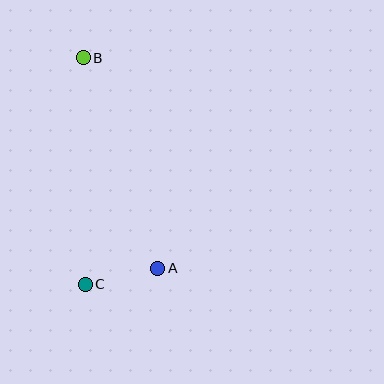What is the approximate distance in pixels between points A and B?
The distance between A and B is approximately 223 pixels.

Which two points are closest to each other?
Points A and C are closest to each other.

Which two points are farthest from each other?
Points B and C are farthest from each other.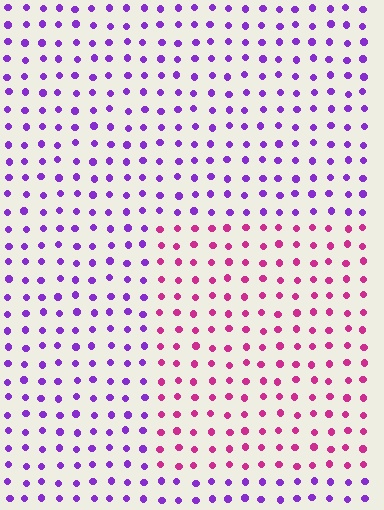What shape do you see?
I see a rectangle.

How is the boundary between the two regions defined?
The boundary is defined purely by a slight shift in hue (about 49 degrees). Spacing, size, and orientation are identical on both sides.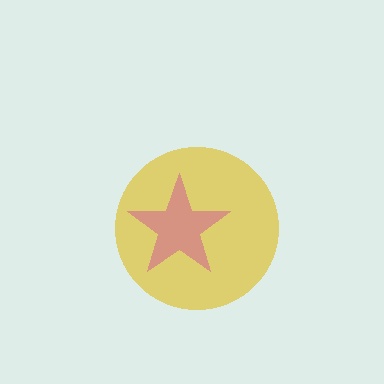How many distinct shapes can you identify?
There are 2 distinct shapes: a yellow circle, a magenta star.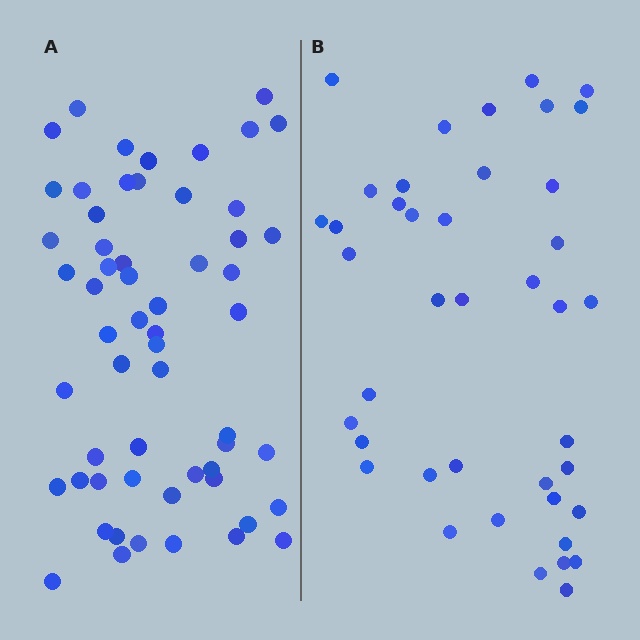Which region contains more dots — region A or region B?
Region A (the left region) has more dots.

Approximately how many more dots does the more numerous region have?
Region A has approximately 15 more dots than region B.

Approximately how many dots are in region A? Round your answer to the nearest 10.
About 60 dots. (The exact count is 58, which rounds to 60.)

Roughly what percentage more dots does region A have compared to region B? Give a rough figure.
About 40% more.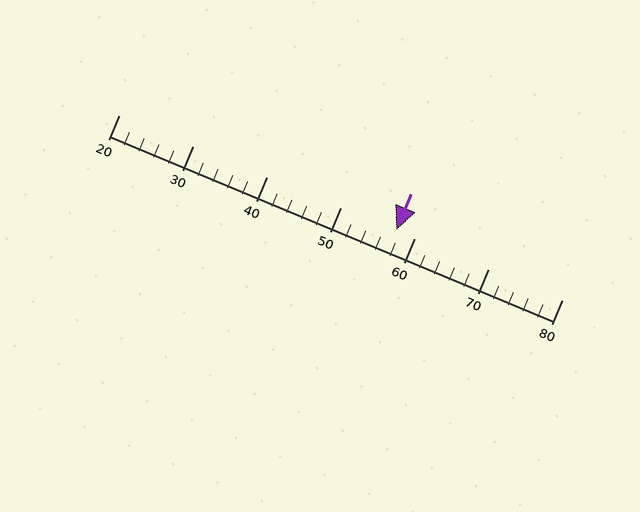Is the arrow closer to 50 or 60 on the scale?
The arrow is closer to 60.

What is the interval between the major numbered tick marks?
The major tick marks are spaced 10 units apart.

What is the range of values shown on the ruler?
The ruler shows values from 20 to 80.